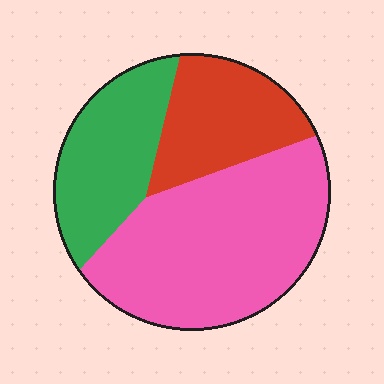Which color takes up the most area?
Pink, at roughly 50%.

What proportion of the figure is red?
Red takes up less than a quarter of the figure.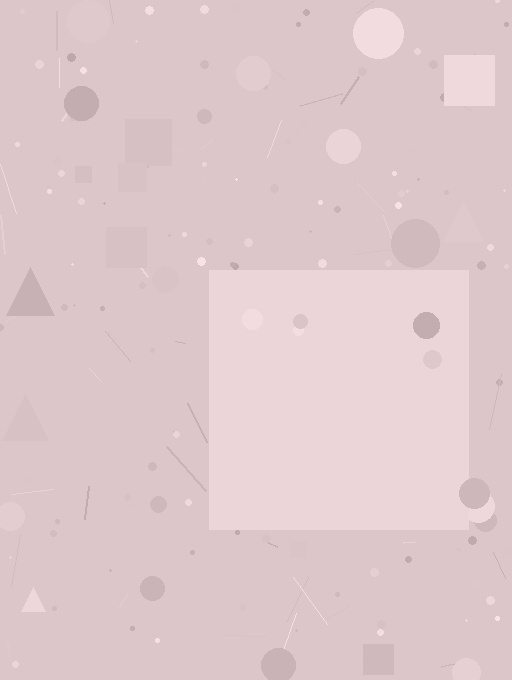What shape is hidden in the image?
A square is hidden in the image.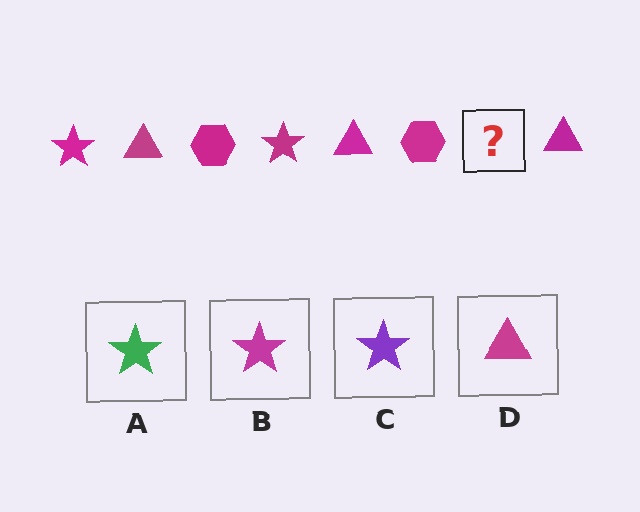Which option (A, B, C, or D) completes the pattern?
B.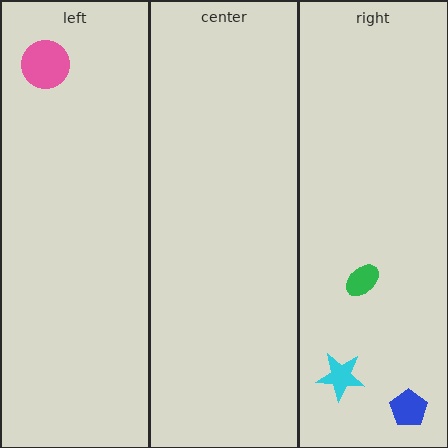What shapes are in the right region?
The green ellipse, the blue pentagon, the cyan star.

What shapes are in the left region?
The pink circle.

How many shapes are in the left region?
1.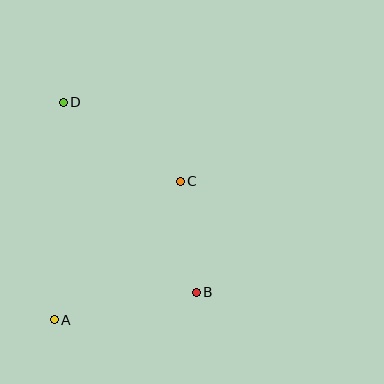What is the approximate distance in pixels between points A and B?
The distance between A and B is approximately 145 pixels.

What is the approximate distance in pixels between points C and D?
The distance between C and D is approximately 141 pixels.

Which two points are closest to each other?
Points B and C are closest to each other.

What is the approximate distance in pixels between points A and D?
The distance between A and D is approximately 218 pixels.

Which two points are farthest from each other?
Points B and D are farthest from each other.